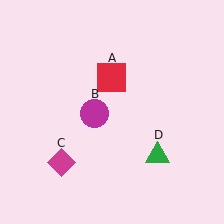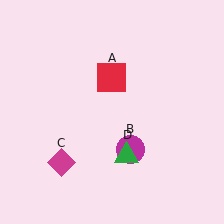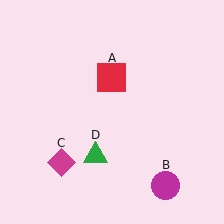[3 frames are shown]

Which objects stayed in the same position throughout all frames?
Red square (object A) and magenta diamond (object C) remained stationary.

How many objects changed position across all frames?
2 objects changed position: magenta circle (object B), green triangle (object D).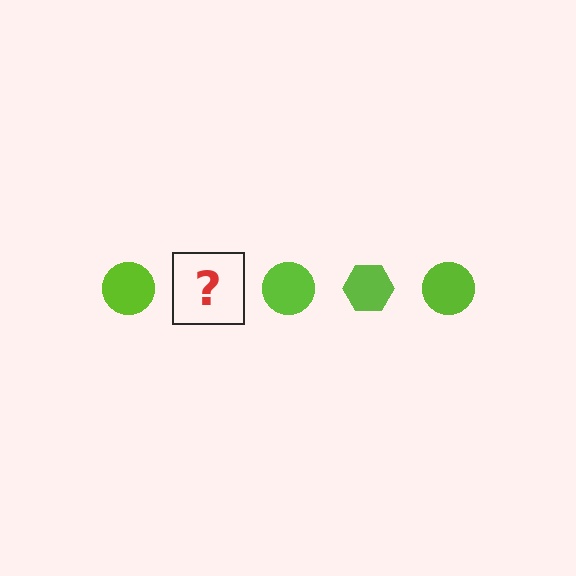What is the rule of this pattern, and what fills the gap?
The rule is that the pattern cycles through circle, hexagon shapes in lime. The gap should be filled with a lime hexagon.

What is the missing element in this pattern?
The missing element is a lime hexagon.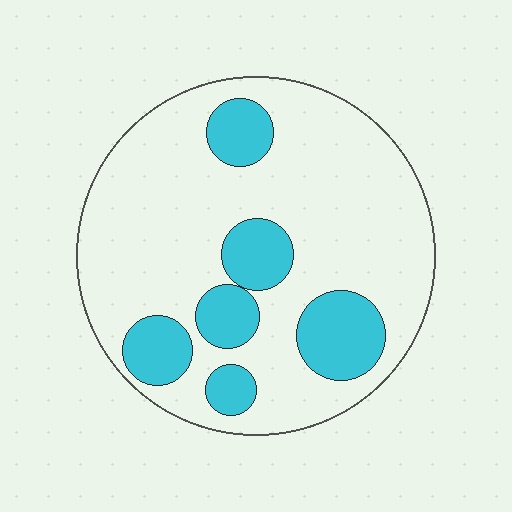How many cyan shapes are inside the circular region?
6.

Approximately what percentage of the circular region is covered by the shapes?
Approximately 25%.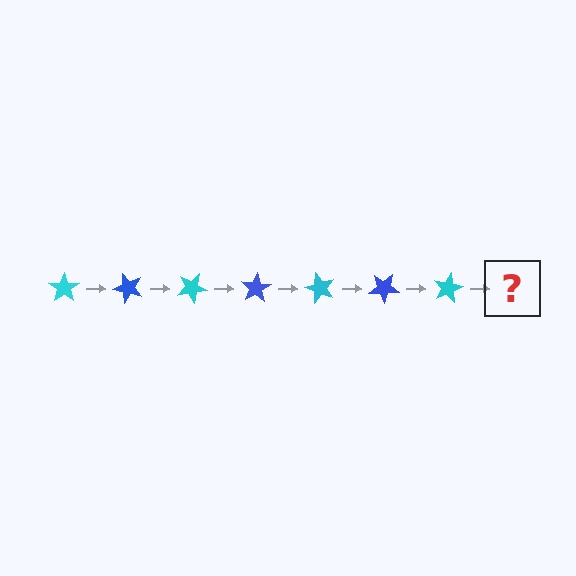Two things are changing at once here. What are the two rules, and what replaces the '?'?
The two rules are that it rotates 50 degrees each step and the color cycles through cyan and blue. The '?' should be a blue star, rotated 350 degrees from the start.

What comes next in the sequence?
The next element should be a blue star, rotated 350 degrees from the start.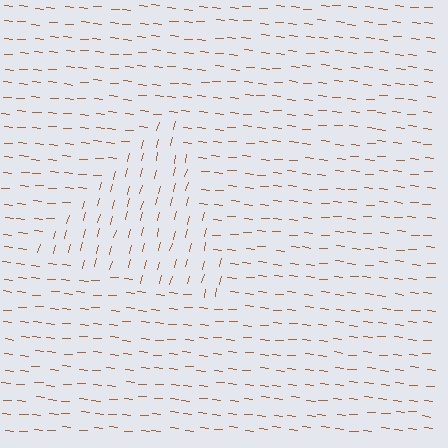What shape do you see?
I see a triangle.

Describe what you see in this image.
The image is filled with small brown line segments. A triangle region in the image has lines oriented differently from the surrounding lines, creating a visible texture boundary.